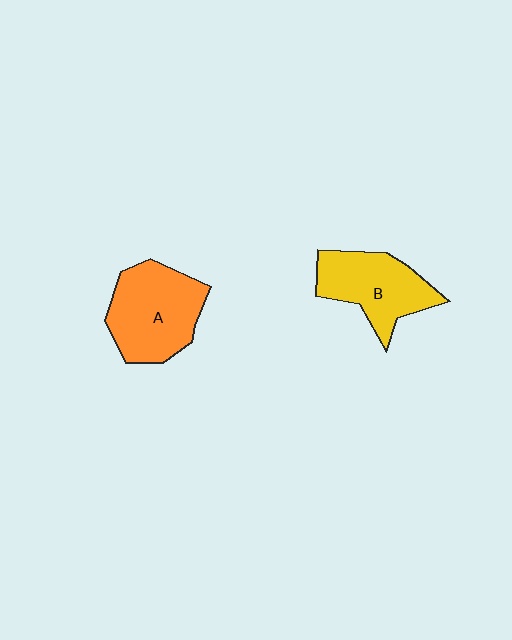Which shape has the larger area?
Shape A (orange).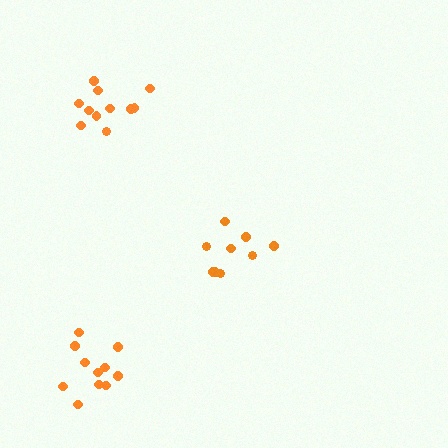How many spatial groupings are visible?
There are 3 spatial groupings.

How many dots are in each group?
Group 1: 9 dots, Group 2: 11 dots, Group 3: 11 dots (31 total).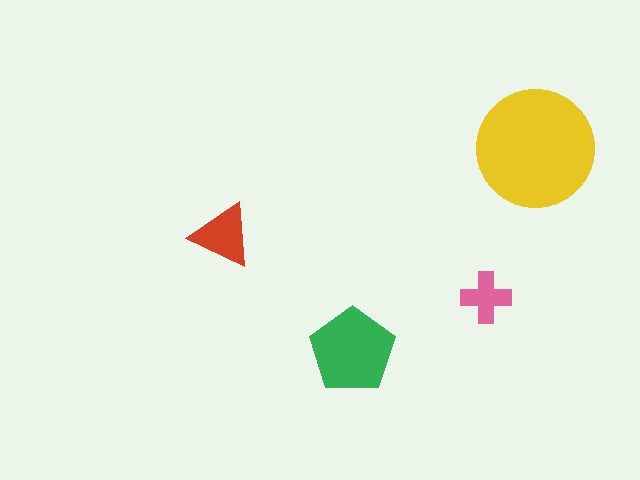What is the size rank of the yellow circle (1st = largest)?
1st.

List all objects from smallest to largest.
The pink cross, the red triangle, the green pentagon, the yellow circle.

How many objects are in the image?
There are 4 objects in the image.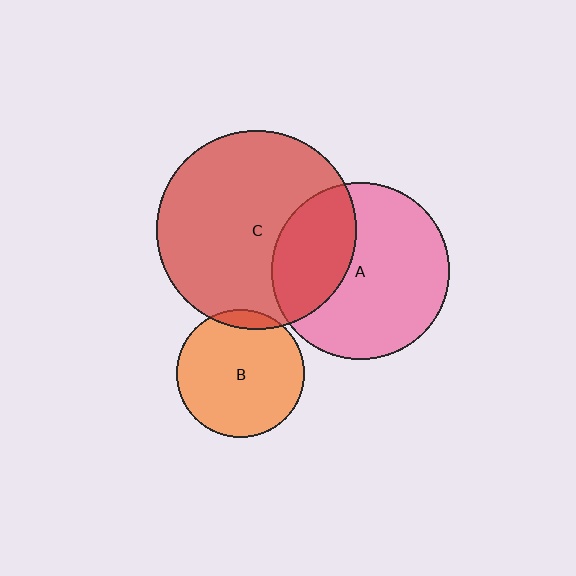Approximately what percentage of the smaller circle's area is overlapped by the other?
Approximately 5%.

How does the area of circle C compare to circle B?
Approximately 2.4 times.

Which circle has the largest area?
Circle C (red).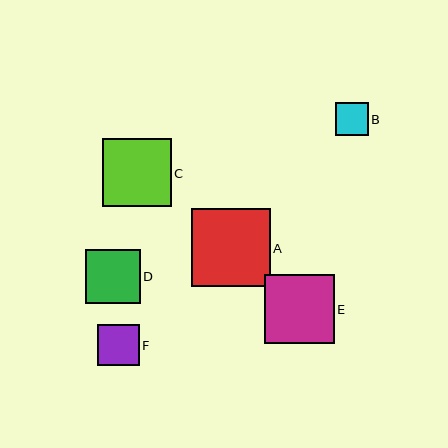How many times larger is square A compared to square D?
Square A is approximately 1.4 times the size of square D.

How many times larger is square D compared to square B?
Square D is approximately 1.7 times the size of square B.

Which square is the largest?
Square A is the largest with a size of approximately 78 pixels.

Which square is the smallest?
Square B is the smallest with a size of approximately 33 pixels.